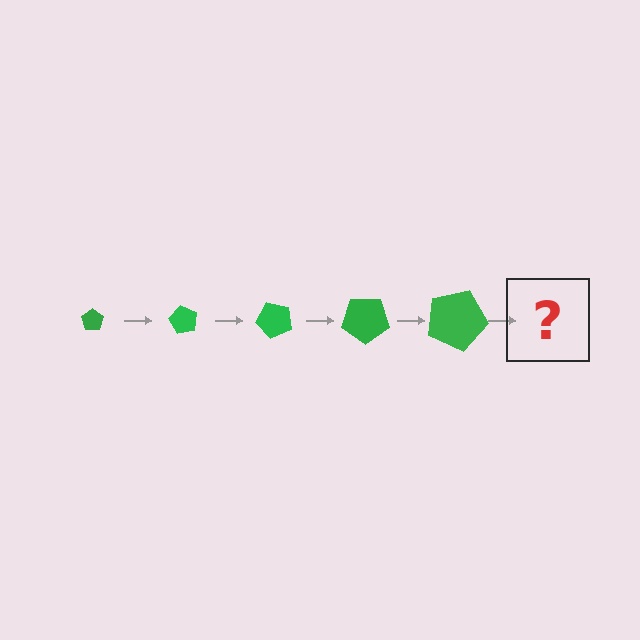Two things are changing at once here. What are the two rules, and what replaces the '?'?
The two rules are that the pentagon grows larger each step and it rotates 60 degrees each step. The '?' should be a pentagon, larger than the previous one and rotated 300 degrees from the start.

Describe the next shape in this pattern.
It should be a pentagon, larger than the previous one and rotated 300 degrees from the start.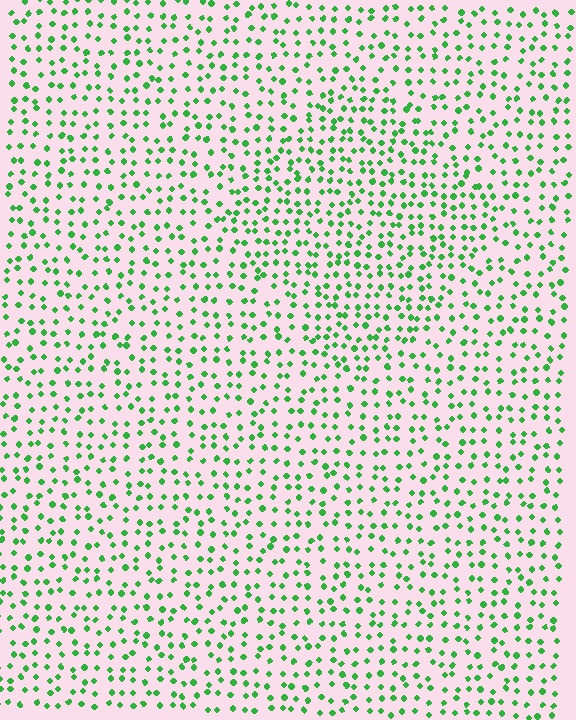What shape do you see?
I see a diamond.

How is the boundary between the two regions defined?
The boundary is defined by a change in element density (approximately 1.4x ratio). All elements are the same color, size, and shape.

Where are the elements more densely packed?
The elements are more densely packed inside the diamond boundary.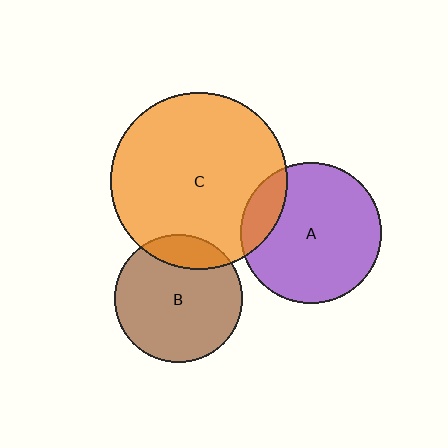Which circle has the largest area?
Circle C (orange).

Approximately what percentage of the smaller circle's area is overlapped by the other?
Approximately 15%.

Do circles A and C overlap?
Yes.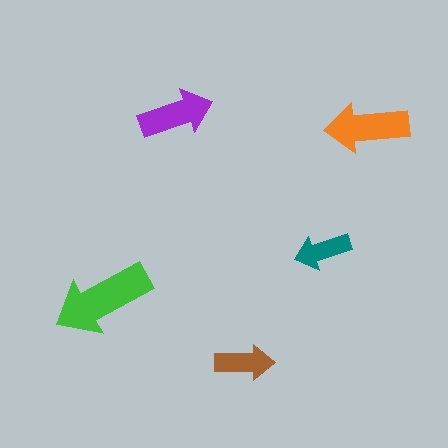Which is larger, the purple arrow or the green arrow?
The green one.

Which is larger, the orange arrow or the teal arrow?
The orange one.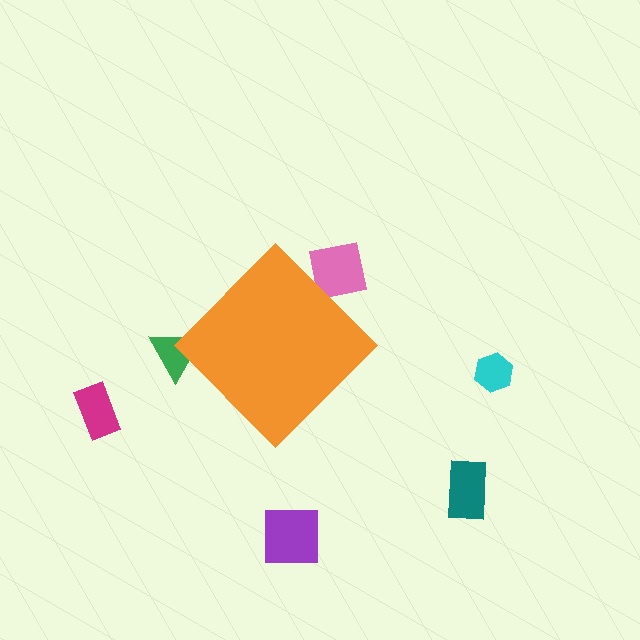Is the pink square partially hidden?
Yes, the pink square is partially hidden behind the orange diamond.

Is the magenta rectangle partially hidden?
No, the magenta rectangle is fully visible.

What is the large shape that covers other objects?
An orange diamond.